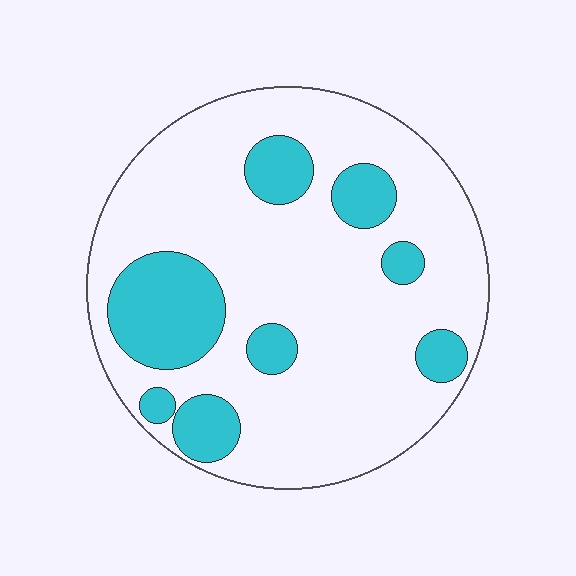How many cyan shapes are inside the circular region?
8.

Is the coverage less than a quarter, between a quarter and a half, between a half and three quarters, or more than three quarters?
Less than a quarter.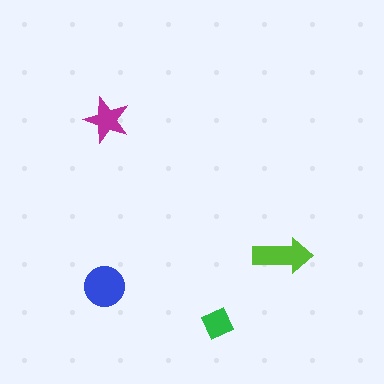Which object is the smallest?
The green diamond.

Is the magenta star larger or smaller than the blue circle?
Smaller.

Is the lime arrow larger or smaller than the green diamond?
Larger.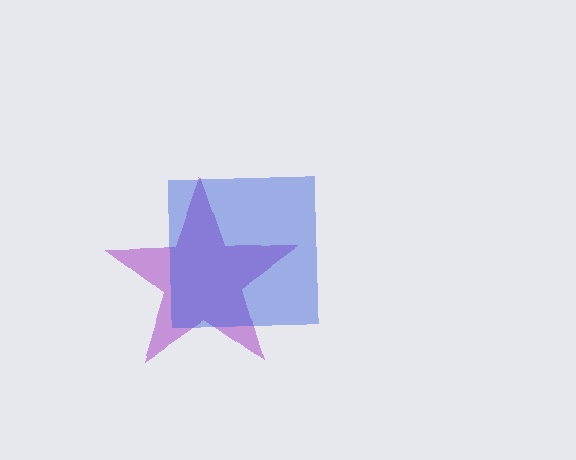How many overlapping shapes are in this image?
There are 2 overlapping shapes in the image.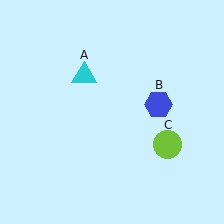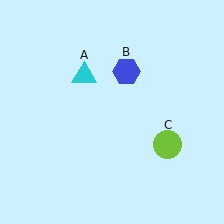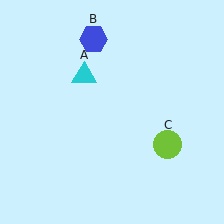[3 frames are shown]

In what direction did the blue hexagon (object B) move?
The blue hexagon (object B) moved up and to the left.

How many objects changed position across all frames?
1 object changed position: blue hexagon (object B).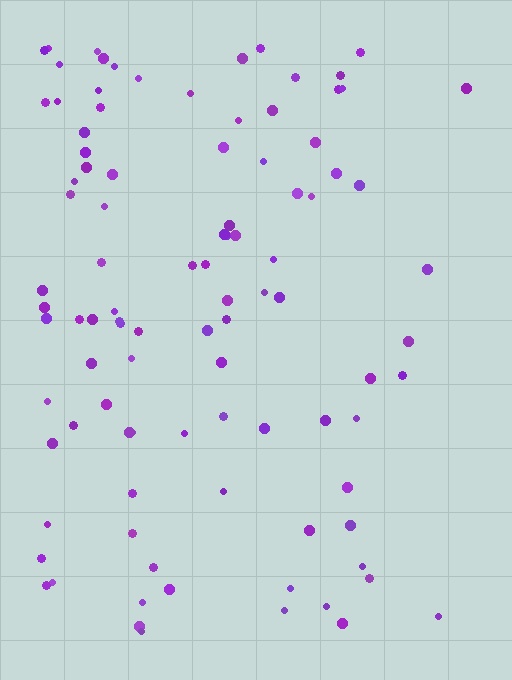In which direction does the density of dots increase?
From right to left, with the left side densest.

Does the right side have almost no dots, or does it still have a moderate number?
Still a moderate number, just noticeably fewer than the left.